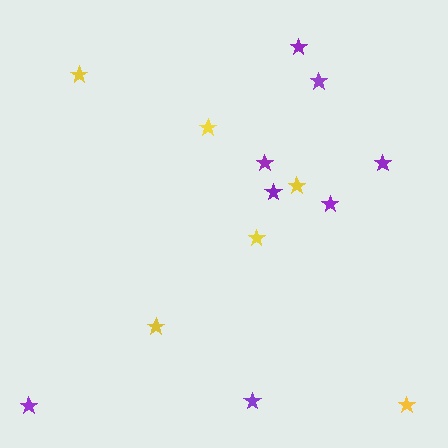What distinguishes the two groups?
There are 2 groups: one group of yellow stars (6) and one group of purple stars (8).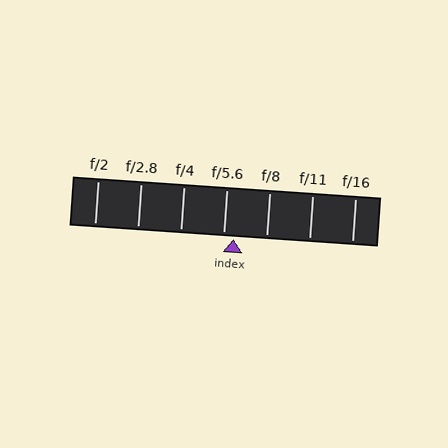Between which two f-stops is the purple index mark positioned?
The index mark is between f/5.6 and f/8.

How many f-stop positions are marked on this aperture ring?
There are 7 f-stop positions marked.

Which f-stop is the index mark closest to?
The index mark is closest to f/5.6.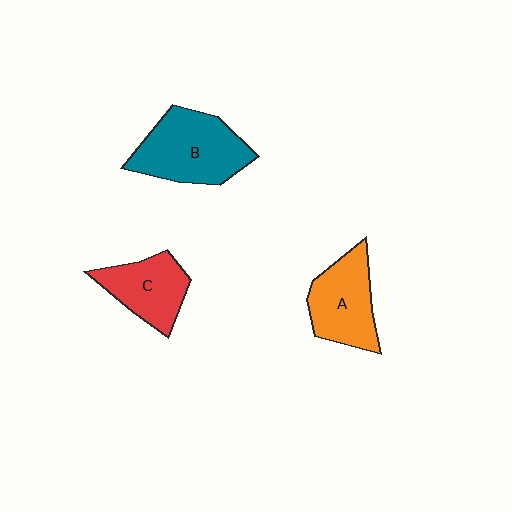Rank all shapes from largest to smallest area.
From largest to smallest: B (teal), A (orange), C (red).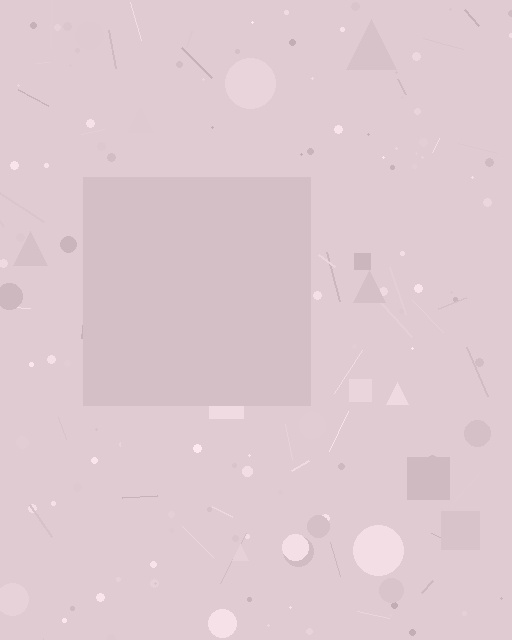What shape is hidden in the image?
A square is hidden in the image.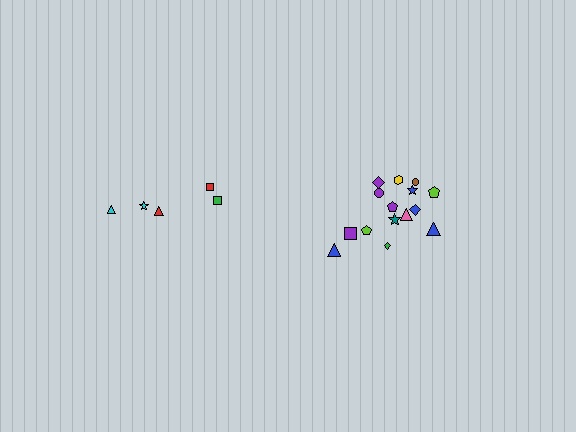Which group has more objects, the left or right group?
The right group.